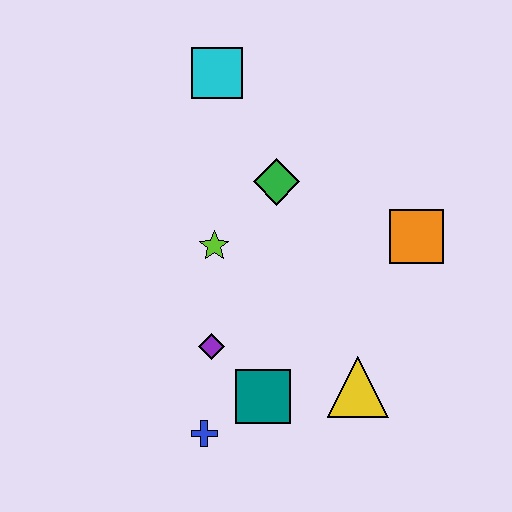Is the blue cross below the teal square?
Yes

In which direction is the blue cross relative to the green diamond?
The blue cross is below the green diamond.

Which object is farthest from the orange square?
The blue cross is farthest from the orange square.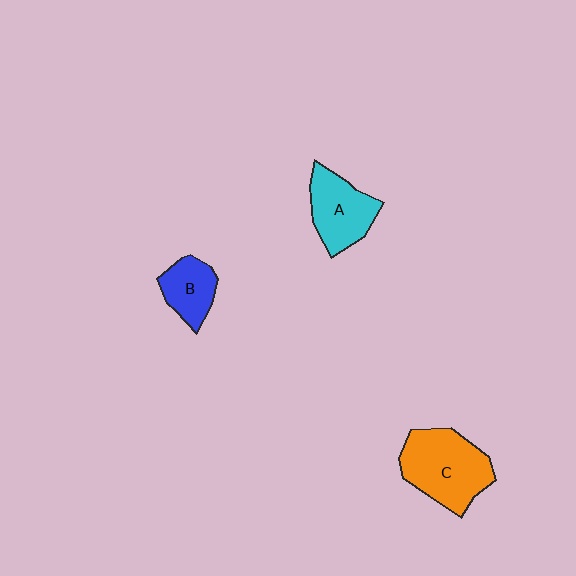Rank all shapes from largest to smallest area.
From largest to smallest: C (orange), A (cyan), B (blue).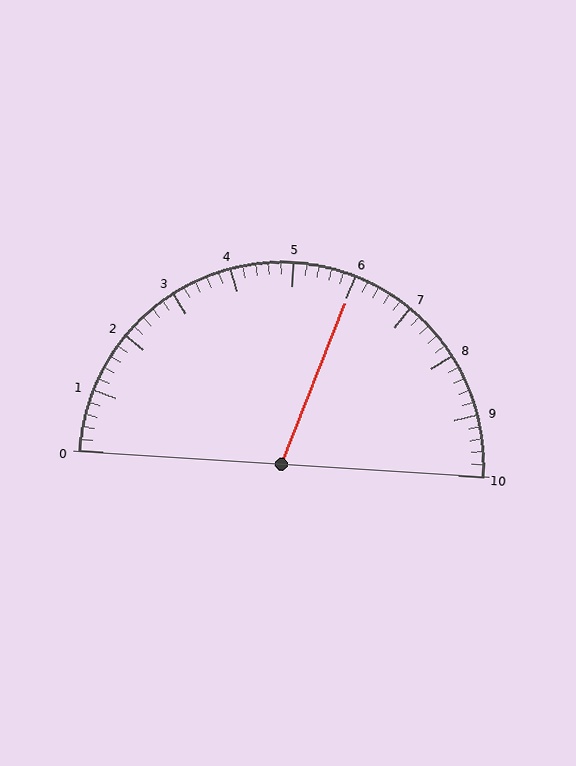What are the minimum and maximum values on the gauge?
The gauge ranges from 0 to 10.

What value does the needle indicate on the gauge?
The needle indicates approximately 6.0.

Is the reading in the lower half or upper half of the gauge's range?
The reading is in the upper half of the range (0 to 10).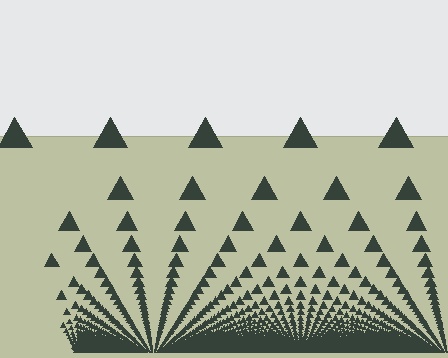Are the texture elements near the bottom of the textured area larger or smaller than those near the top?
Smaller. The gradient is inverted — elements near the bottom are smaller and denser.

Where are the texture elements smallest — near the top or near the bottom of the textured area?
Near the bottom.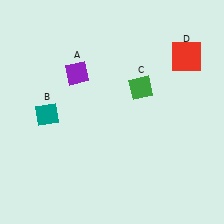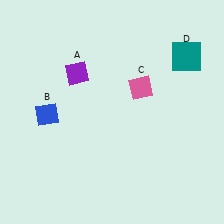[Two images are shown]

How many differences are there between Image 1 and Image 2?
There are 3 differences between the two images.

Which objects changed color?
B changed from teal to blue. C changed from green to pink. D changed from red to teal.